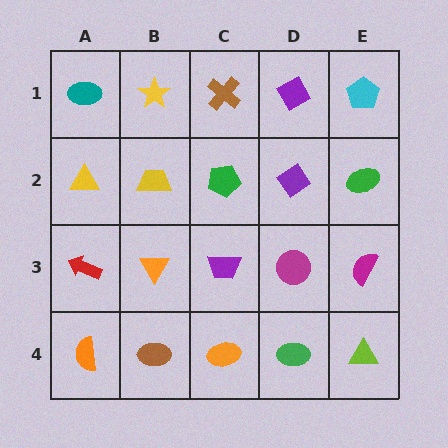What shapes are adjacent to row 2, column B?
A yellow star (row 1, column B), an orange triangle (row 3, column B), a yellow triangle (row 2, column A), a green pentagon (row 2, column C).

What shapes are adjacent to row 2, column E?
A cyan pentagon (row 1, column E), a magenta semicircle (row 3, column E), a purple diamond (row 2, column D).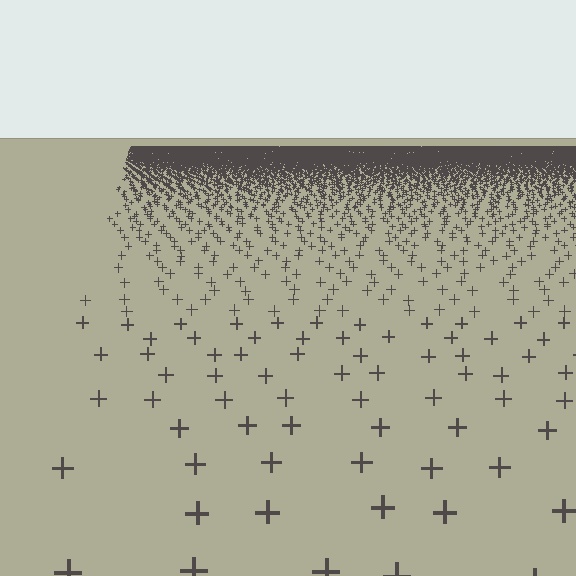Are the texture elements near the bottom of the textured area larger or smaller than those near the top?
Larger. Near the bottom, elements are closer to the viewer and appear at a bigger on-screen size.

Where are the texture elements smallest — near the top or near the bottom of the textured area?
Near the top.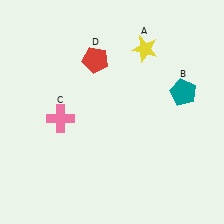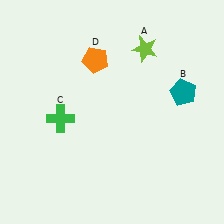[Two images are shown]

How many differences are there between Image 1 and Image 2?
There are 3 differences between the two images.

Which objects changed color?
A changed from yellow to lime. C changed from pink to green. D changed from red to orange.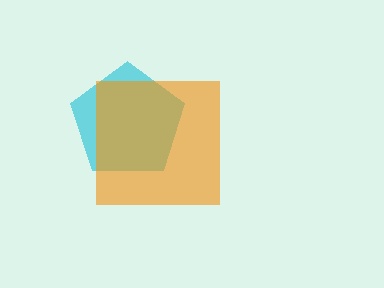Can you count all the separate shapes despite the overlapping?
Yes, there are 2 separate shapes.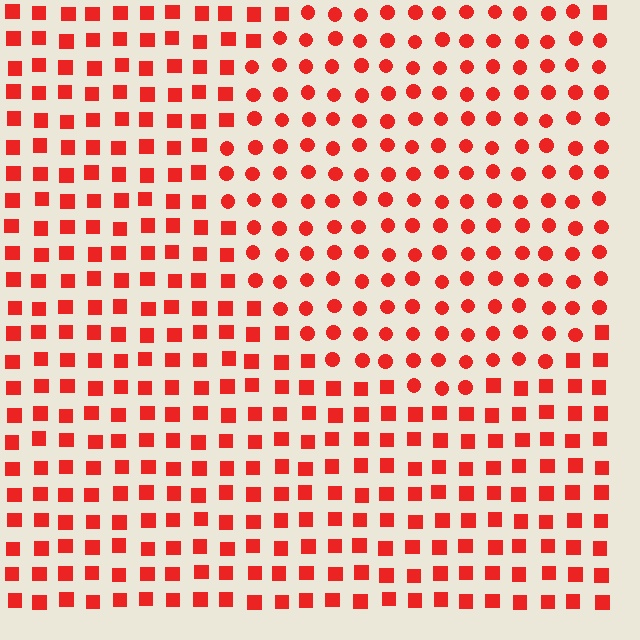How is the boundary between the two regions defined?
The boundary is defined by a change in element shape: circles inside vs. squares outside. All elements share the same color and spacing.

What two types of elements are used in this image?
The image uses circles inside the circle region and squares outside it.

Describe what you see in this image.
The image is filled with small red elements arranged in a uniform grid. A circle-shaped region contains circles, while the surrounding area contains squares. The boundary is defined purely by the change in element shape.